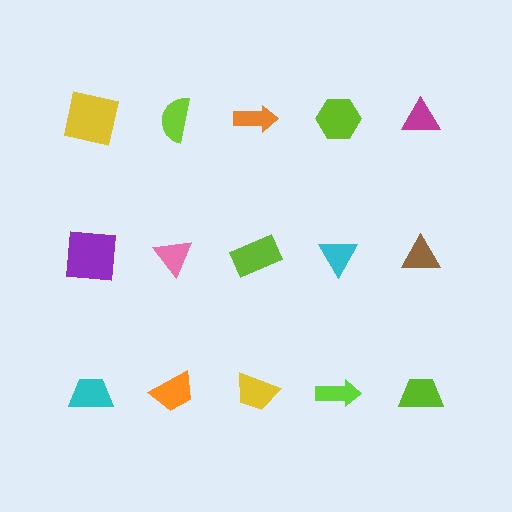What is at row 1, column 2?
A lime semicircle.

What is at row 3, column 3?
A yellow trapezoid.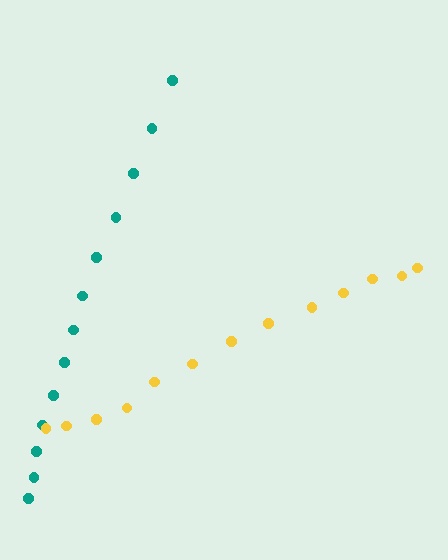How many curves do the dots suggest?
There are 2 distinct paths.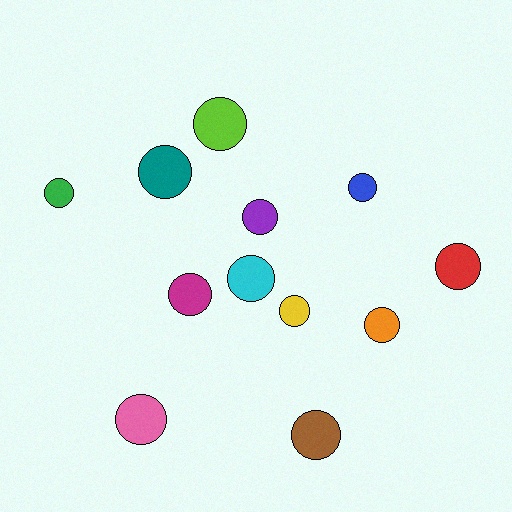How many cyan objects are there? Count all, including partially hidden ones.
There is 1 cyan object.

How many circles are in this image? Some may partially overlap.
There are 12 circles.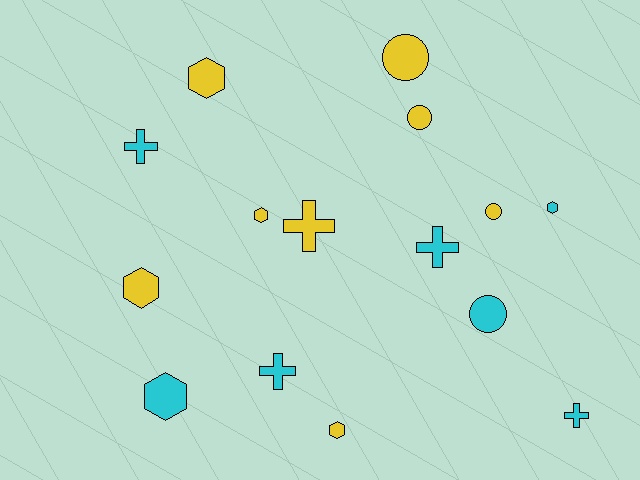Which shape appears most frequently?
Hexagon, with 6 objects.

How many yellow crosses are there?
There is 1 yellow cross.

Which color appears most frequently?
Yellow, with 8 objects.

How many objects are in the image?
There are 15 objects.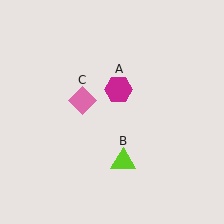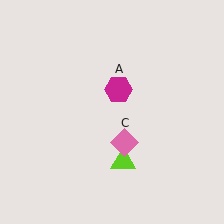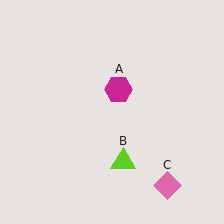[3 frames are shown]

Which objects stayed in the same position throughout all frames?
Magenta hexagon (object A) and lime triangle (object B) remained stationary.